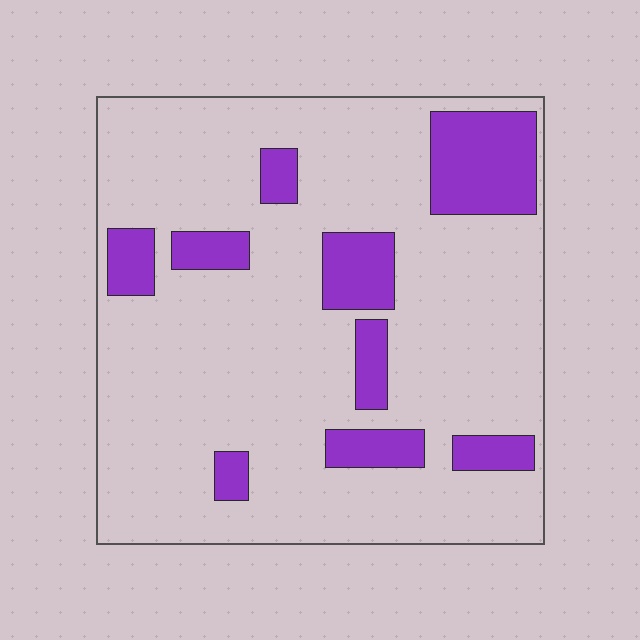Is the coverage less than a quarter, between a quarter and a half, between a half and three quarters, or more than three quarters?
Less than a quarter.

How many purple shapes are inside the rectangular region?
9.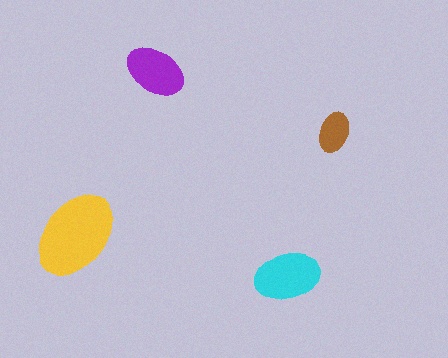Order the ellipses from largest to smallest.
the yellow one, the cyan one, the purple one, the brown one.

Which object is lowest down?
The cyan ellipse is bottommost.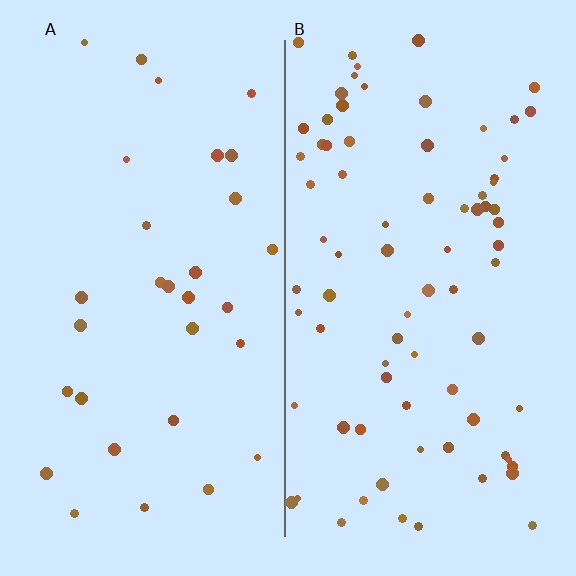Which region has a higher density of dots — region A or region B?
B (the right).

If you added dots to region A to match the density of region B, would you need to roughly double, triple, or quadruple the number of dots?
Approximately triple.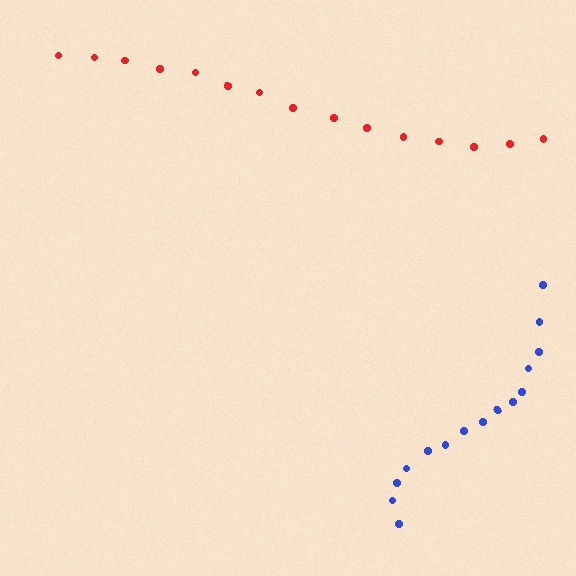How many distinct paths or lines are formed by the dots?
There are 2 distinct paths.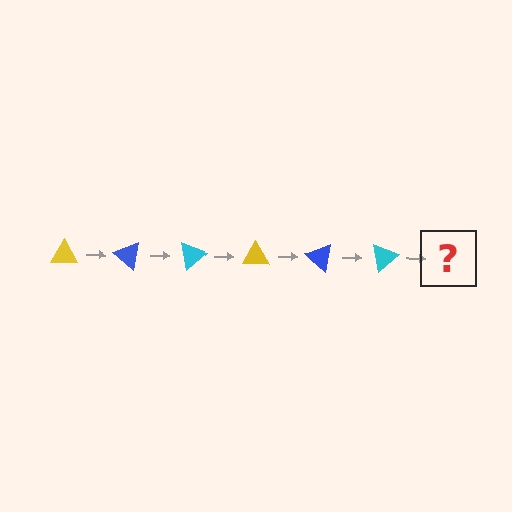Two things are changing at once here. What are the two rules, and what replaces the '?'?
The two rules are that it rotates 40 degrees each step and the color cycles through yellow, blue, and cyan. The '?' should be a yellow triangle, rotated 240 degrees from the start.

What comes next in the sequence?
The next element should be a yellow triangle, rotated 240 degrees from the start.